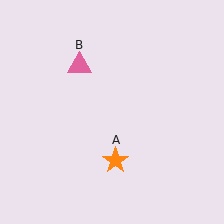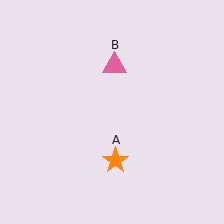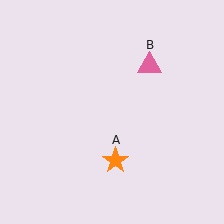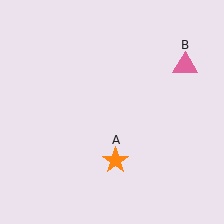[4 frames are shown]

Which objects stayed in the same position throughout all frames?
Orange star (object A) remained stationary.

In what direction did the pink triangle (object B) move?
The pink triangle (object B) moved right.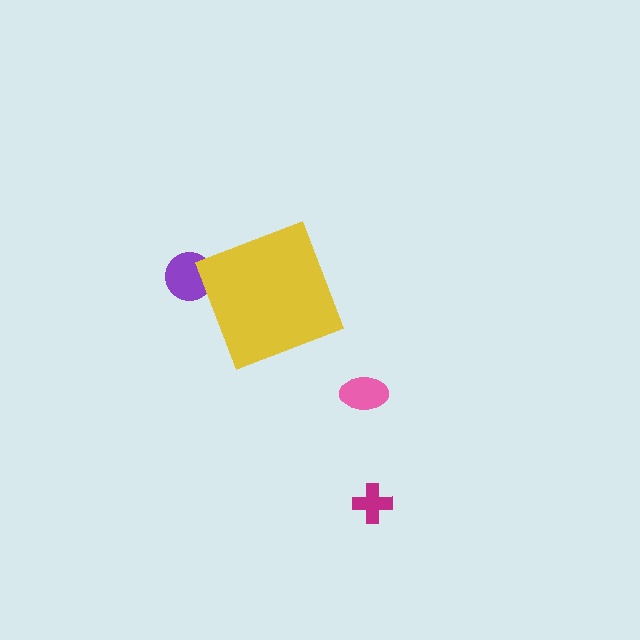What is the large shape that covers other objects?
A yellow diamond.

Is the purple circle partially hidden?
Yes, the purple circle is partially hidden behind the yellow diamond.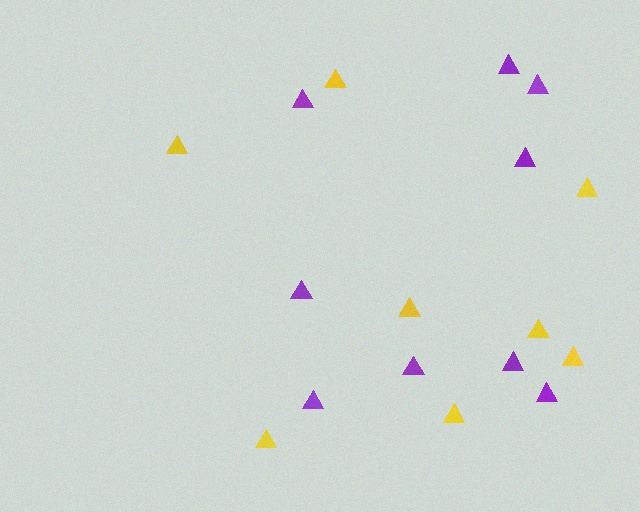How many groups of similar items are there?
There are 2 groups: one group of yellow triangles (8) and one group of purple triangles (9).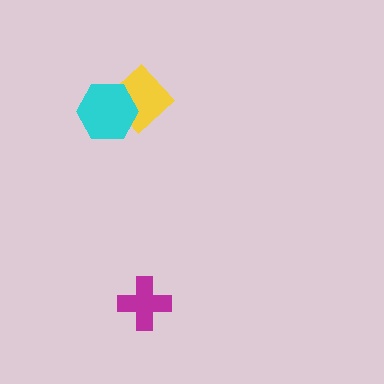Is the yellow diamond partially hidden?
Yes, it is partially covered by another shape.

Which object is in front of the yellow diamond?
The cyan hexagon is in front of the yellow diamond.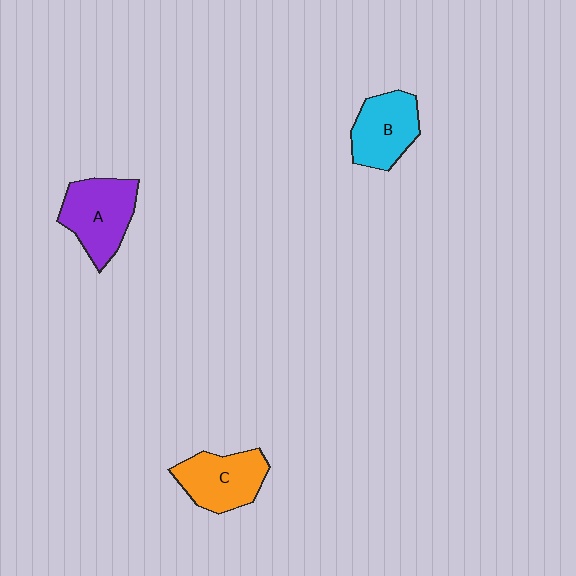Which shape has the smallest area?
Shape B (cyan).